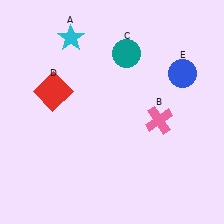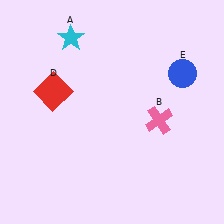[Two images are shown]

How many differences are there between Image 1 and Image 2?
There is 1 difference between the two images.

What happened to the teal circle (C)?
The teal circle (C) was removed in Image 2. It was in the top-right area of Image 1.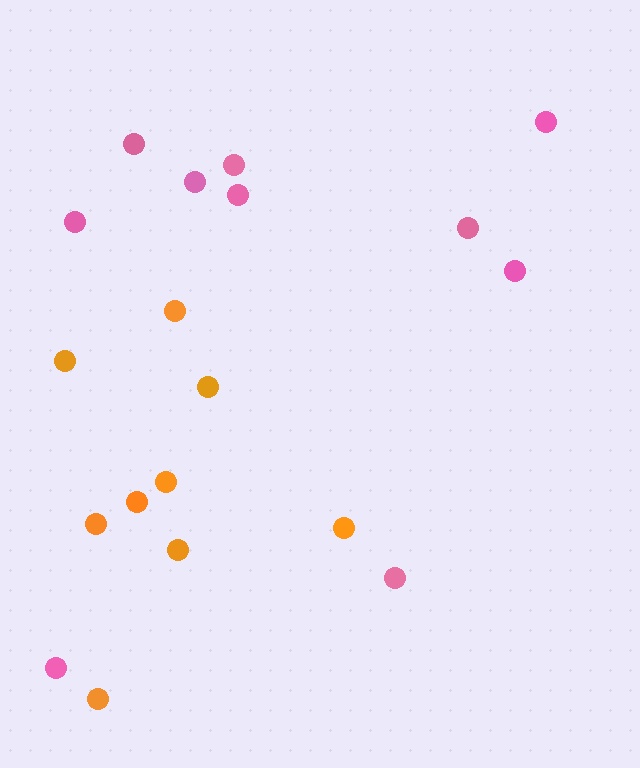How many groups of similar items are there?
There are 2 groups: one group of pink circles (10) and one group of orange circles (9).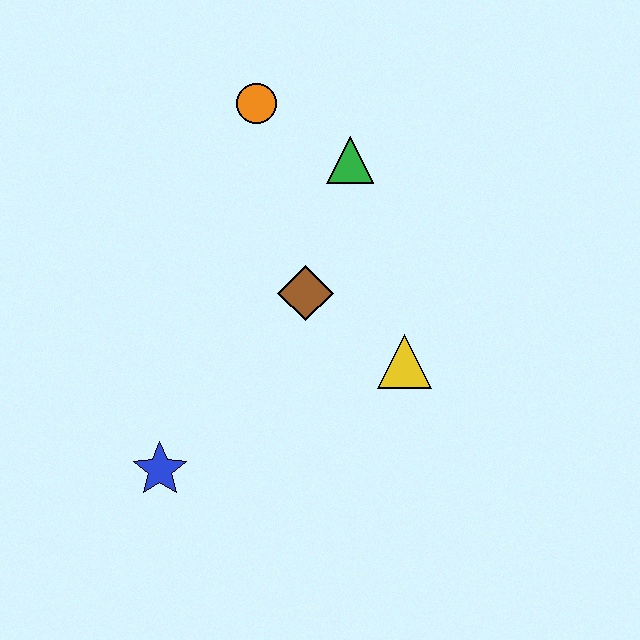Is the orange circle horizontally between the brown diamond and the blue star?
Yes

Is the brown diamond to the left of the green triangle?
Yes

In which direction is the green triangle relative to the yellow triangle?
The green triangle is above the yellow triangle.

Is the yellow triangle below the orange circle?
Yes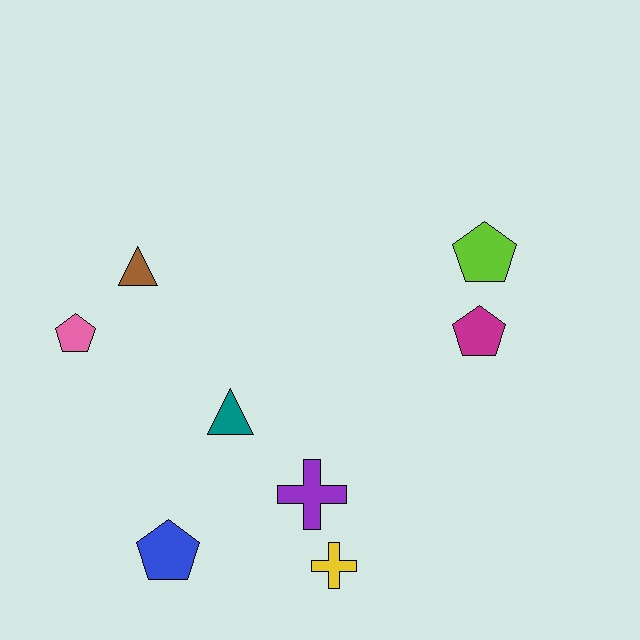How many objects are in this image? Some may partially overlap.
There are 8 objects.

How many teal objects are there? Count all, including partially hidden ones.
There is 1 teal object.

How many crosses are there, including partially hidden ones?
There are 2 crosses.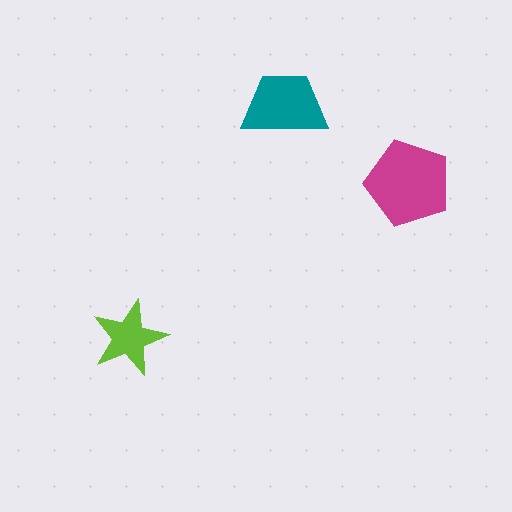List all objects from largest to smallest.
The magenta pentagon, the teal trapezoid, the lime star.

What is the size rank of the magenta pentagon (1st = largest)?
1st.